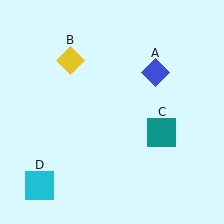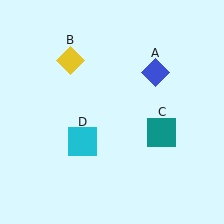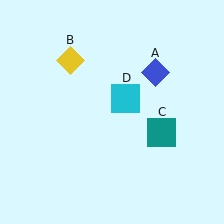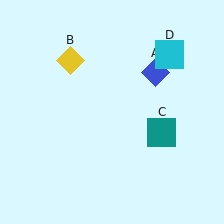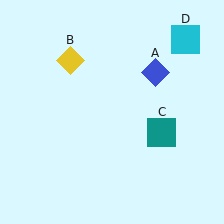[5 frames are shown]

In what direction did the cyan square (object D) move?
The cyan square (object D) moved up and to the right.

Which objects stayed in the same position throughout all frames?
Blue diamond (object A) and yellow diamond (object B) and teal square (object C) remained stationary.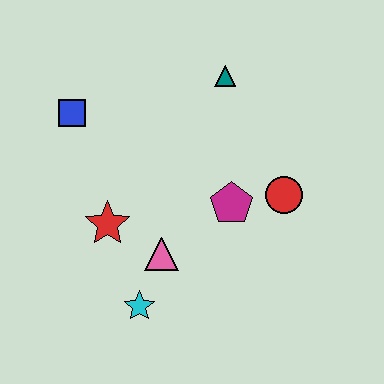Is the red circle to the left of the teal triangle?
No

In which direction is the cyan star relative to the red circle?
The cyan star is to the left of the red circle.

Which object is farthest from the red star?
The teal triangle is farthest from the red star.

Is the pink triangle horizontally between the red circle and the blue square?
Yes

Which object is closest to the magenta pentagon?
The red circle is closest to the magenta pentagon.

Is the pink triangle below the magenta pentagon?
Yes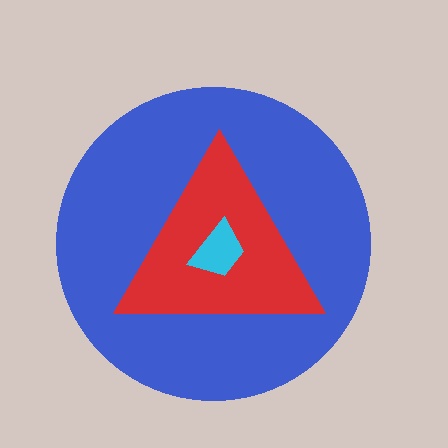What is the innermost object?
The cyan trapezoid.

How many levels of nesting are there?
3.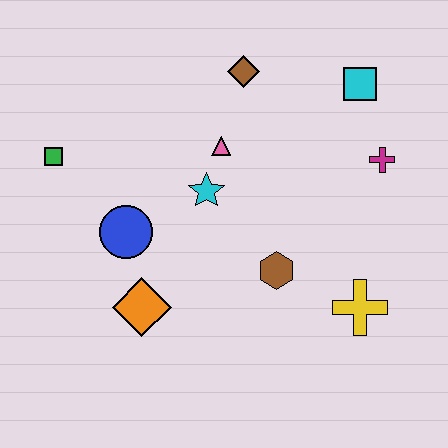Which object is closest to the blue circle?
The orange diamond is closest to the blue circle.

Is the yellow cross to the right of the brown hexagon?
Yes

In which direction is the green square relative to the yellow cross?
The green square is to the left of the yellow cross.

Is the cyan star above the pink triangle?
No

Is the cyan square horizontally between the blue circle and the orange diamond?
No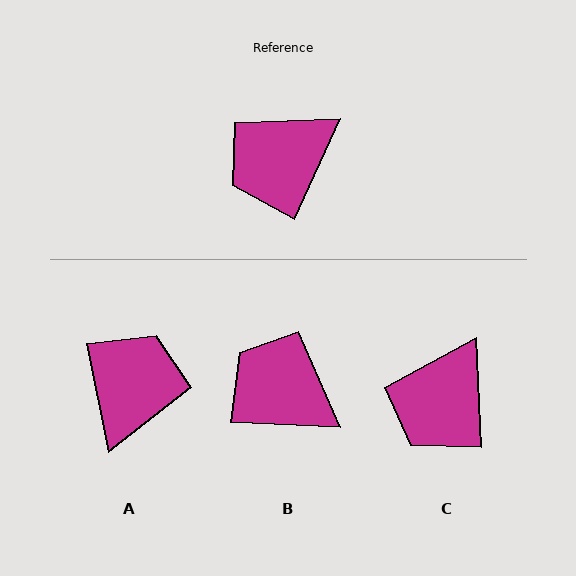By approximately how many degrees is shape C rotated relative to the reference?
Approximately 27 degrees counter-clockwise.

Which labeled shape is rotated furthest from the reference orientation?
A, about 144 degrees away.